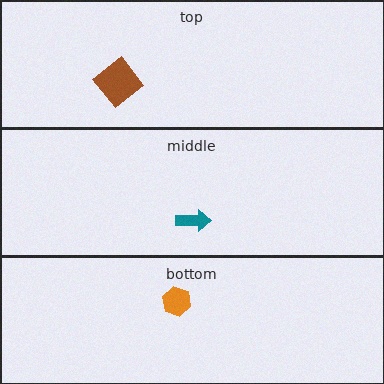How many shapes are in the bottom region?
1.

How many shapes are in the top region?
1.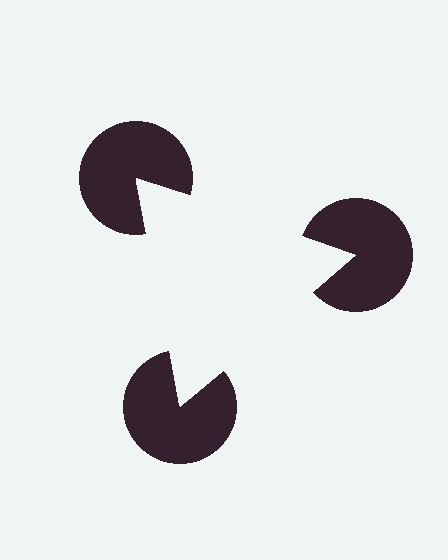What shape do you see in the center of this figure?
An illusory triangle — its edges are inferred from the aligned wedge cuts in the pac-man discs, not physically drawn.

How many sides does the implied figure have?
3 sides.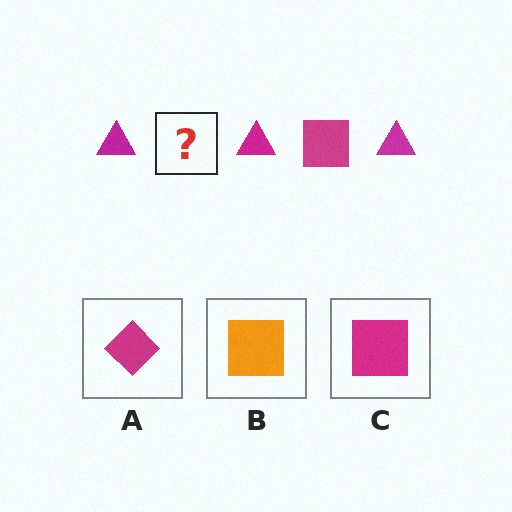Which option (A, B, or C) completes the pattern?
C.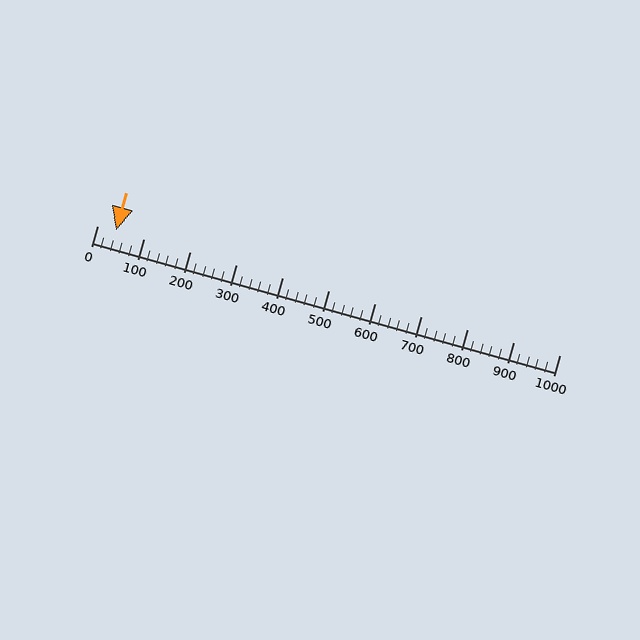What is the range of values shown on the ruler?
The ruler shows values from 0 to 1000.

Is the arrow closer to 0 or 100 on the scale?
The arrow is closer to 0.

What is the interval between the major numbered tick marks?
The major tick marks are spaced 100 units apart.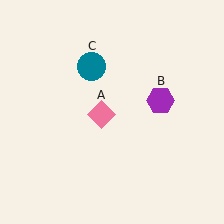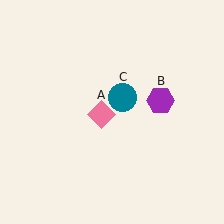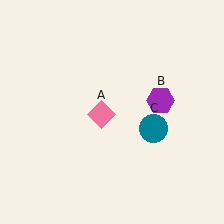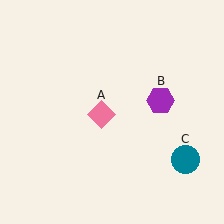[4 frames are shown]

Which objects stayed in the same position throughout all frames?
Pink diamond (object A) and purple hexagon (object B) remained stationary.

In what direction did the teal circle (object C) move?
The teal circle (object C) moved down and to the right.